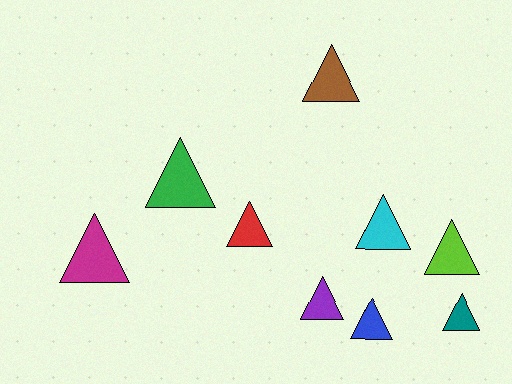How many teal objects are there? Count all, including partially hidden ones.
There is 1 teal object.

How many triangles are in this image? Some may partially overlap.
There are 9 triangles.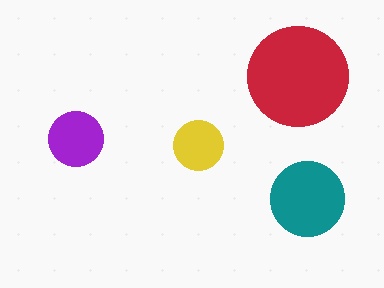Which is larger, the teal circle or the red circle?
The red one.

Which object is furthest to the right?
The teal circle is rightmost.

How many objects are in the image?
There are 4 objects in the image.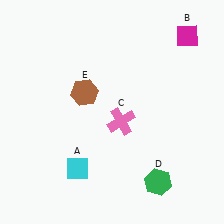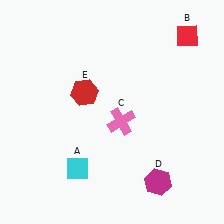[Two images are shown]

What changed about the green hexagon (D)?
In Image 1, D is green. In Image 2, it changed to magenta.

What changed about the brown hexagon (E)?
In Image 1, E is brown. In Image 2, it changed to red.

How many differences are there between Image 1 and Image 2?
There are 3 differences between the two images.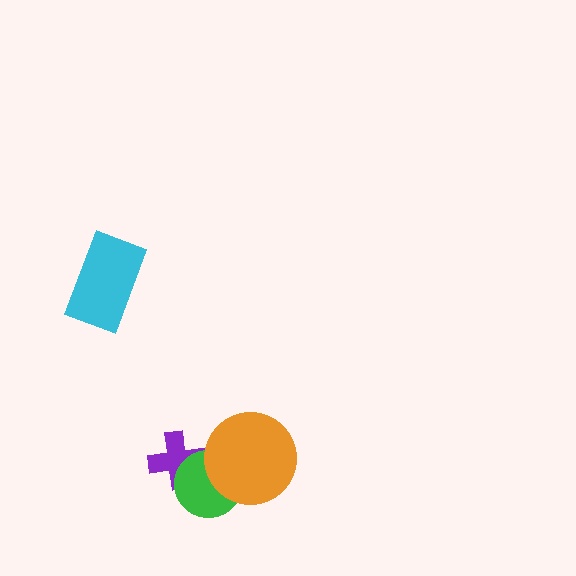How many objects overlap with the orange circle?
1 object overlaps with the orange circle.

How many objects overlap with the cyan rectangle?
0 objects overlap with the cyan rectangle.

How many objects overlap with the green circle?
2 objects overlap with the green circle.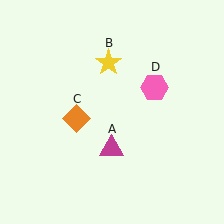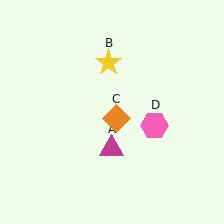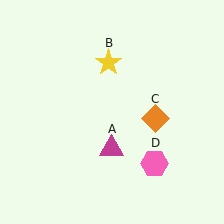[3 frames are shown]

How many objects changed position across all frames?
2 objects changed position: orange diamond (object C), pink hexagon (object D).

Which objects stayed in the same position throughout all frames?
Magenta triangle (object A) and yellow star (object B) remained stationary.